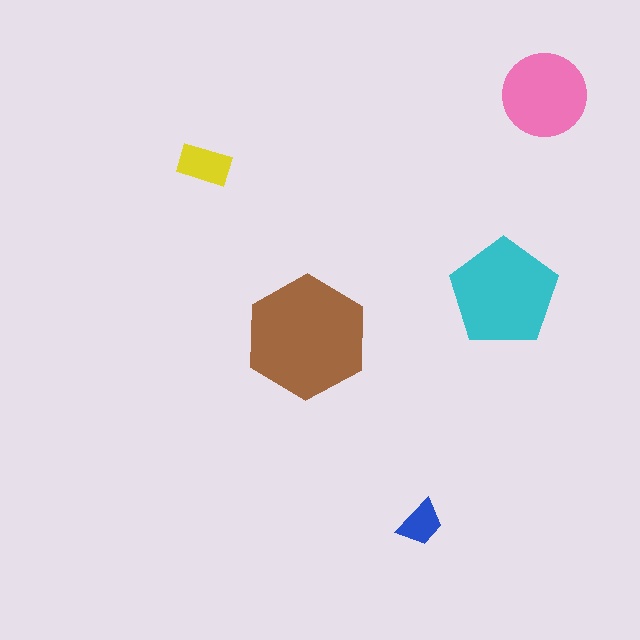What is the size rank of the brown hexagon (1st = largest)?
1st.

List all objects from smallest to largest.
The blue trapezoid, the yellow rectangle, the pink circle, the cyan pentagon, the brown hexagon.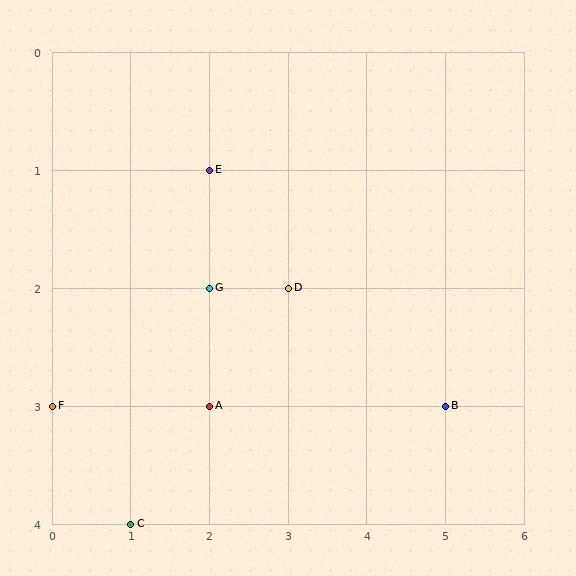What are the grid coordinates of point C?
Point C is at grid coordinates (1, 4).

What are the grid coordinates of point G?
Point G is at grid coordinates (2, 2).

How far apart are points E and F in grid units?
Points E and F are 2 columns and 2 rows apart (about 2.8 grid units diagonally).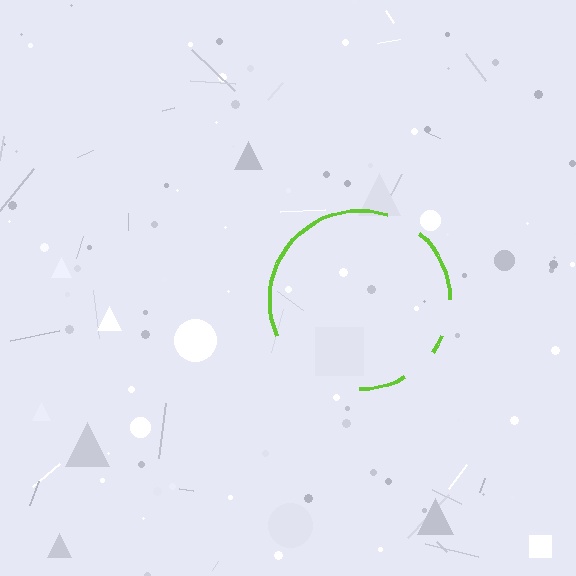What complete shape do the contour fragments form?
The contour fragments form a circle.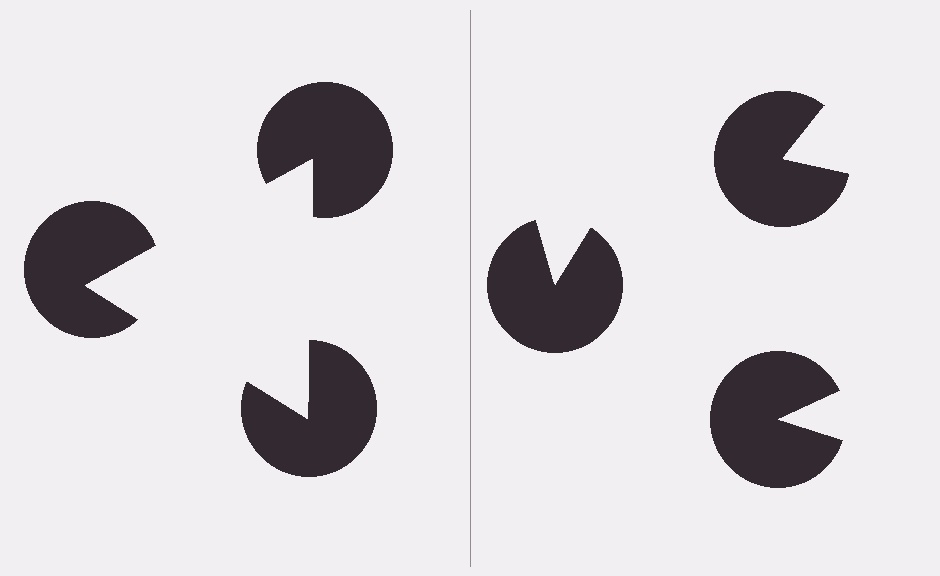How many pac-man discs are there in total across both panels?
6 — 3 on each side.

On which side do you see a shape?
An illusory triangle appears on the left side. On the right side the wedge cuts are rotated, so no coherent shape forms.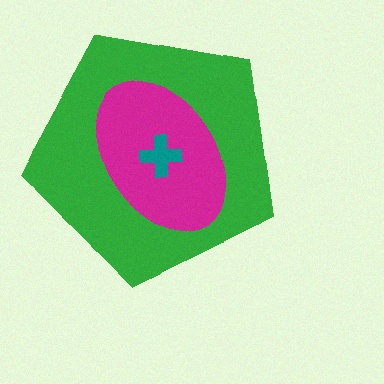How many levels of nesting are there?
3.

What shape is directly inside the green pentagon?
The magenta ellipse.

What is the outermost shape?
The green pentagon.